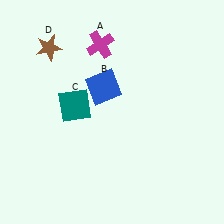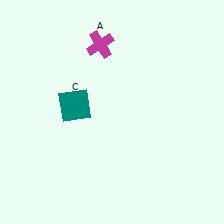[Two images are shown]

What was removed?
The blue square (B), the brown star (D) were removed in Image 2.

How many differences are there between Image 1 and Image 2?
There are 2 differences between the two images.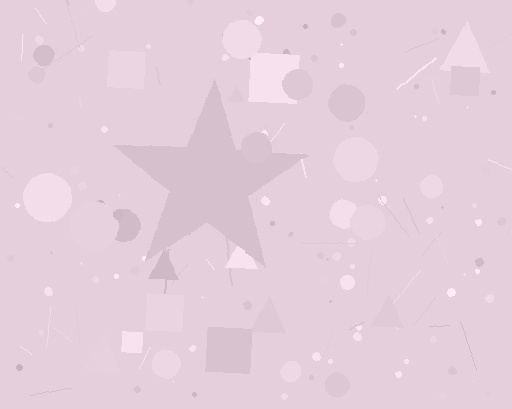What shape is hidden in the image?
A star is hidden in the image.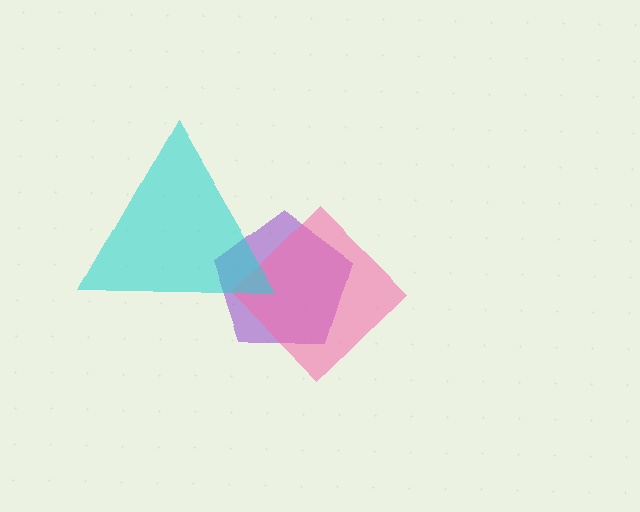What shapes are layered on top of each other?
The layered shapes are: a purple pentagon, a pink diamond, a cyan triangle.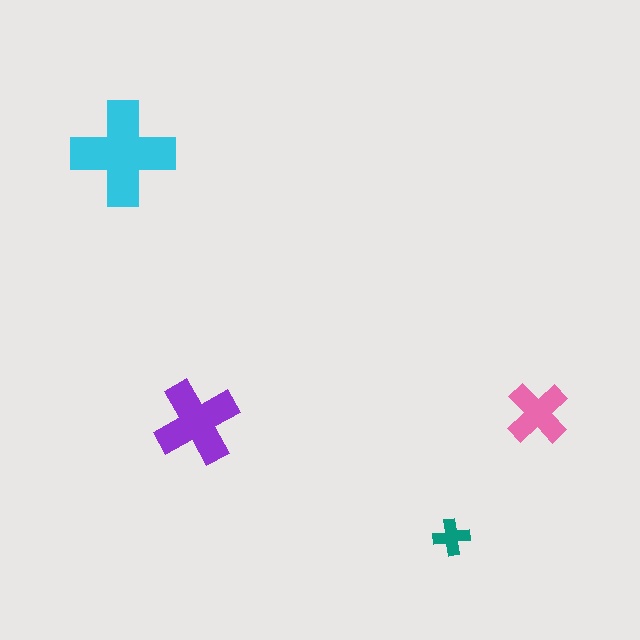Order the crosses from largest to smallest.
the cyan one, the purple one, the pink one, the teal one.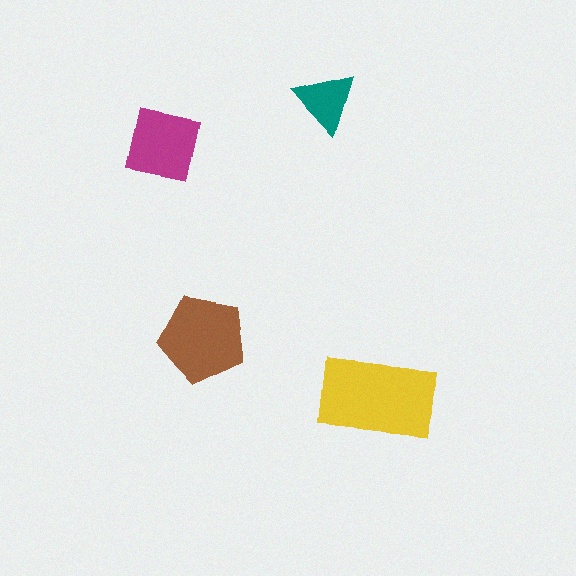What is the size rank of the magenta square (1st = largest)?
3rd.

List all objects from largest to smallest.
The yellow rectangle, the brown pentagon, the magenta square, the teal triangle.